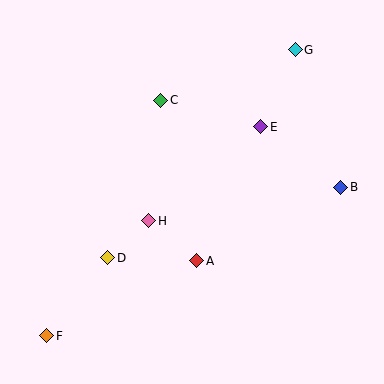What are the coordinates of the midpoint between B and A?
The midpoint between B and A is at (269, 224).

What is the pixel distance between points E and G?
The distance between E and G is 84 pixels.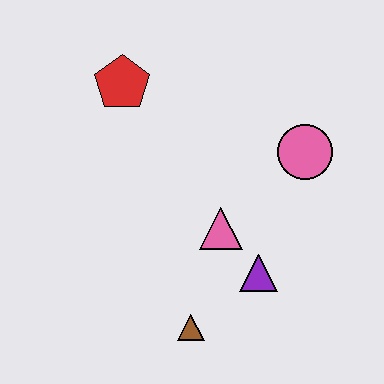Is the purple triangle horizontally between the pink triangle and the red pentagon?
No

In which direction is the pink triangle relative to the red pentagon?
The pink triangle is below the red pentagon.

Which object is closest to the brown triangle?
The purple triangle is closest to the brown triangle.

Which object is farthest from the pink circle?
The brown triangle is farthest from the pink circle.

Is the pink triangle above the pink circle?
No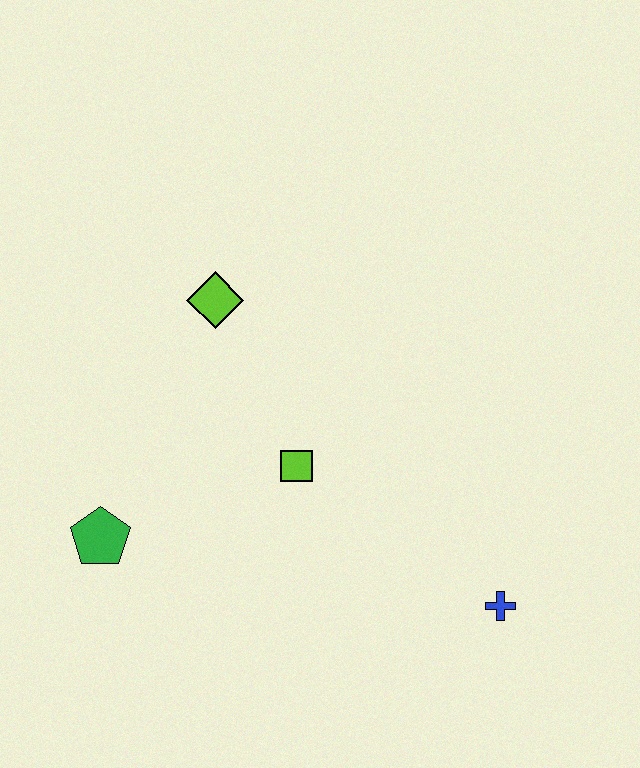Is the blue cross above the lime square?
No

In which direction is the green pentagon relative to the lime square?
The green pentagon is to the left of the lime square.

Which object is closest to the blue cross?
The lime square is closest to the blue cross.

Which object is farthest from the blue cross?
The lime diamond is farthest from the blue cross.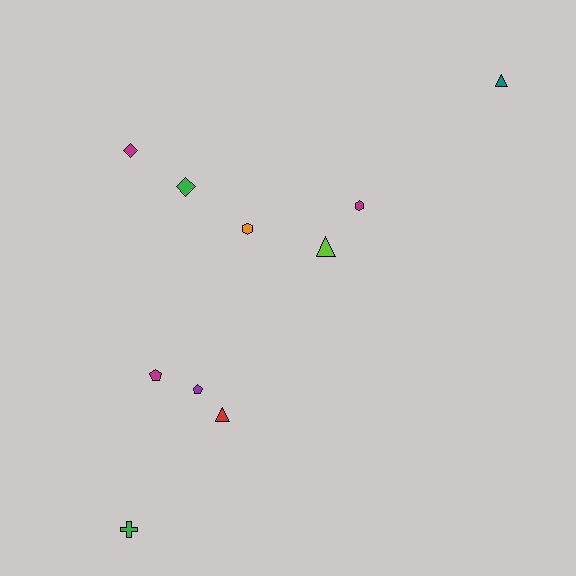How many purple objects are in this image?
There is 1 purple object.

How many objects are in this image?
There are 10 objects.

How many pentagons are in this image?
There are 2 pentagons.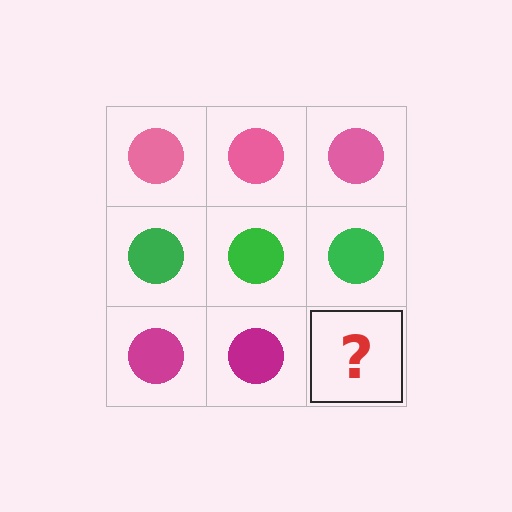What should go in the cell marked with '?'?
The missing cell should contain a magenta circle.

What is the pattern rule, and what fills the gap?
The rule is that each row has a consistent color. The gap should be filled with a magenta circle.